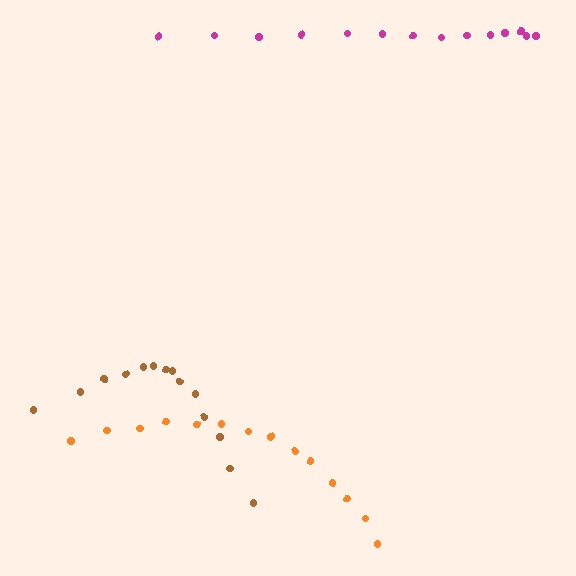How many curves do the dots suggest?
There are 3 distinct paths.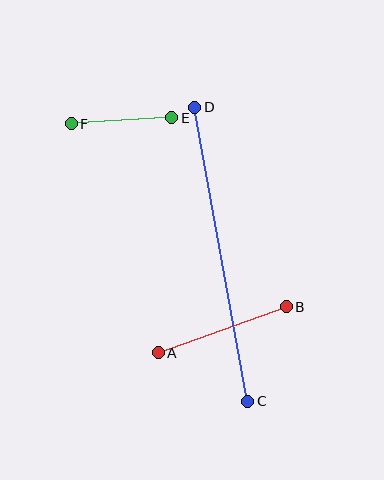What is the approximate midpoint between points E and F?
The midpoint is at approximately (122, 121) pixels.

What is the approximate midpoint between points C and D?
The midpoint is at approximately (221, 254) pixels.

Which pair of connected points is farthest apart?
Points C and D are farthest apart.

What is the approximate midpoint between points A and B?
The midpoint is at approximately (222, 330) pixels.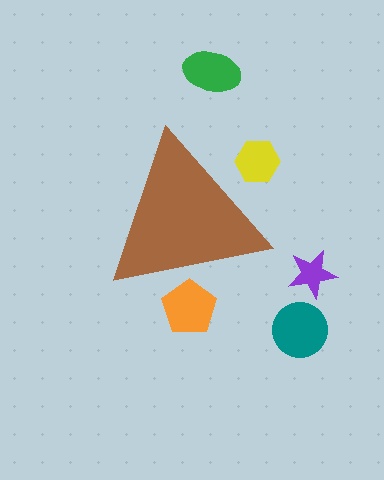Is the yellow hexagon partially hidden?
Yes, the yellow hexagon is partially hidden behind the brown triangle.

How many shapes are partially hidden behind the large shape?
2 shapes are partially hidden.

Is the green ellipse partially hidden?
No, the green ellipse is fully visible.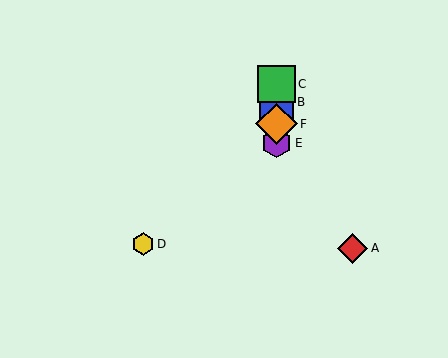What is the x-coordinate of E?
Object E is at x≈277.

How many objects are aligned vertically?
4 objects (B, C, E, F) are aligned vertically.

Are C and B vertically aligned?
Yes, both are at x≈277.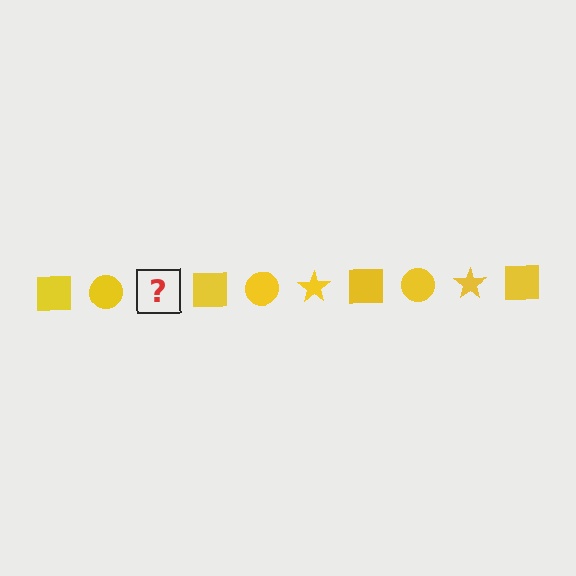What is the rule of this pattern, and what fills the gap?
The rule is that the pattern cycles through square, circle, star shapes in yellow. The gap should be filled with a yellow star.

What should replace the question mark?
The question mark should be replaced with a yellow star.